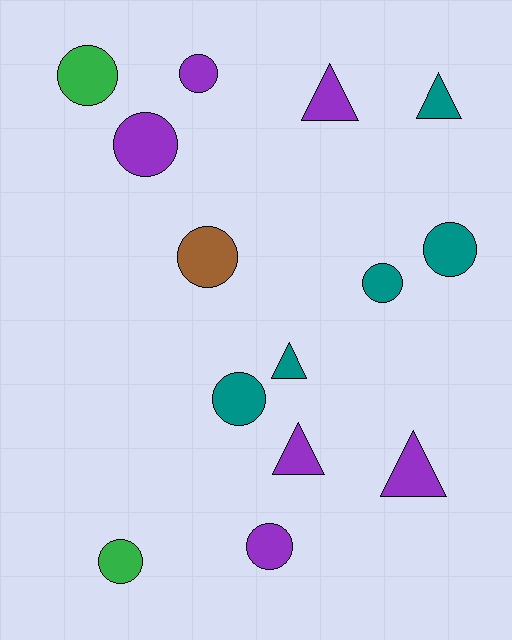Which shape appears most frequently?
Circle, with 9 objects.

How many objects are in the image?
There are 14 objects.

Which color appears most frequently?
Purple, with 6 objects.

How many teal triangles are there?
There are 2 teal triangles.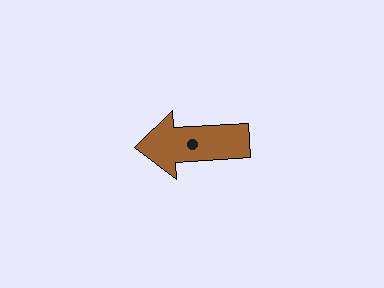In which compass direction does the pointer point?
West.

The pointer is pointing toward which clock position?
Roughly 9 o'clock.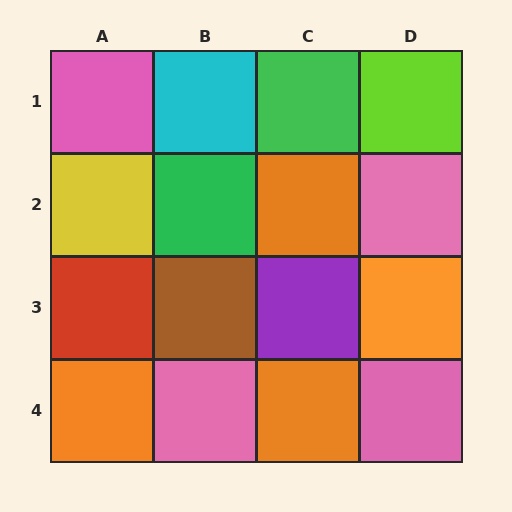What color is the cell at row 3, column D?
Orange.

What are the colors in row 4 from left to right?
Orange, pink, orange, pink.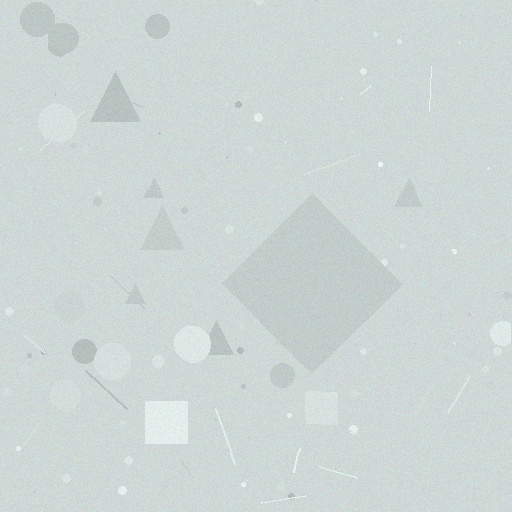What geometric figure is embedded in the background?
A diamond is embedded in the background.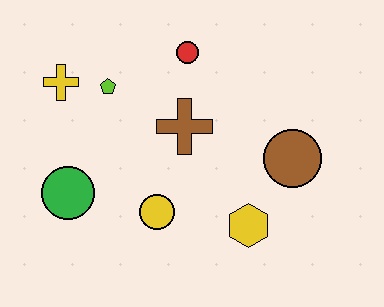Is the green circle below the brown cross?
Yes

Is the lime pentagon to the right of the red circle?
No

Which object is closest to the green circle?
The yellow circle is closest to the green circle.